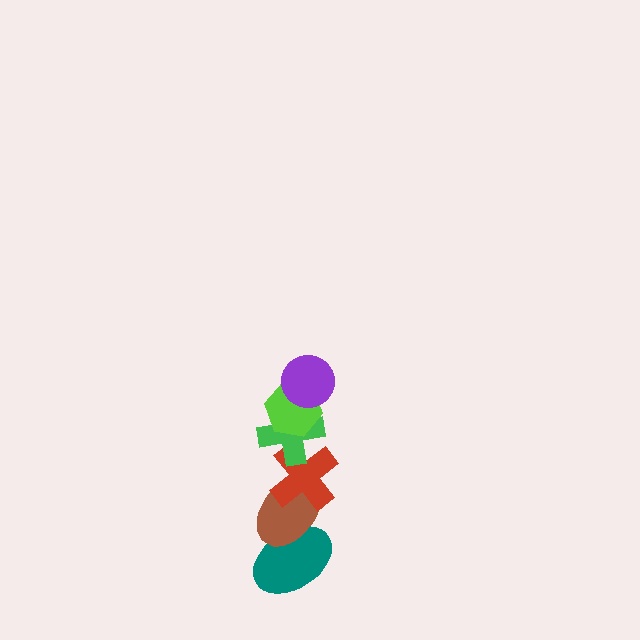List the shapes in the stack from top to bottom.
From top to bottom: the purple circle, the lime hexagon, the green cross, the red cross, the brown ellipse, the teal ellipse.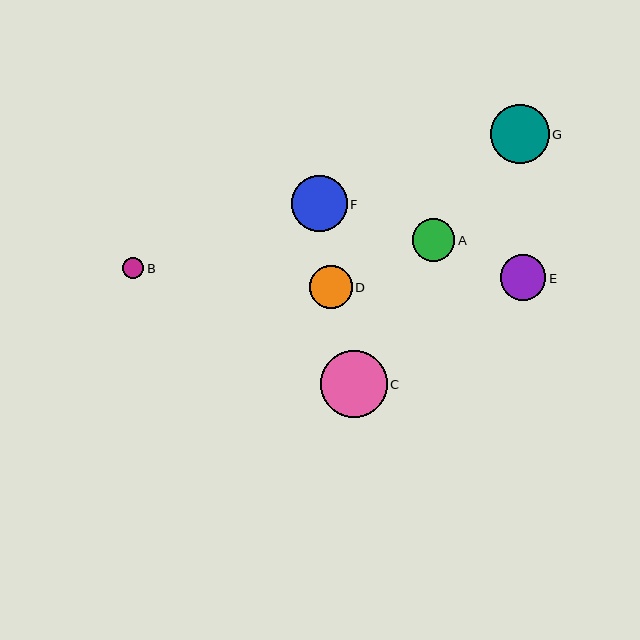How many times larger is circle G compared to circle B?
Circle G is approximately 2.8 times the size of circle B.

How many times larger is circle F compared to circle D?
Circle F is approximately 1.3 times the size of circle D.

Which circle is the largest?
Circle C is the largest with a size of approximately 66 pixels.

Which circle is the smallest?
Circle B is the smallest with a size of approximately 21 pixels.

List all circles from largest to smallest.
From largest to smallest: C, G, F, E, D, A, B.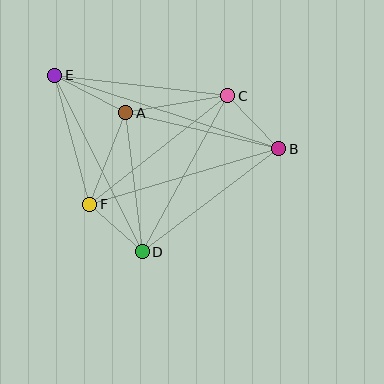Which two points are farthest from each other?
Points B and E are farthest from each other.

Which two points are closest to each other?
Points D and F are closest to each other.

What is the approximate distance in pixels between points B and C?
The distance between B and C is approximately 73 pixels.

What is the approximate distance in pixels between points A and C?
The distance between A and C is approximately 104 pixels.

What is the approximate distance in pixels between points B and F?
The distance between B and F is approximately 197 pixels.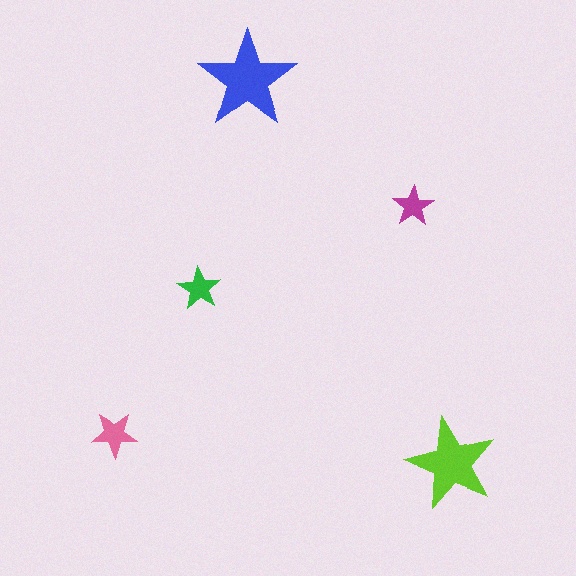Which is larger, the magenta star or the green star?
The green one.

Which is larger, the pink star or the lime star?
The lime one.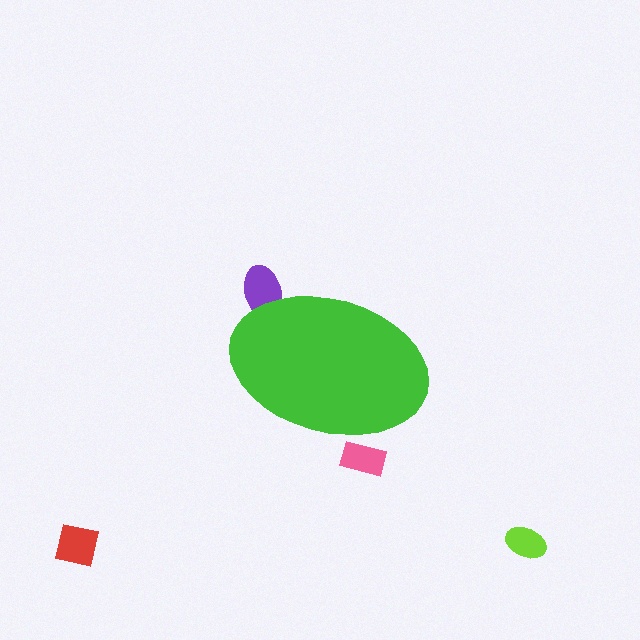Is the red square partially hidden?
No, the red square is fully visible.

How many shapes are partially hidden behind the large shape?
2 shapes are partially hidden.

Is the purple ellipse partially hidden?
Yes, the purple ellipse is partially hidden behind the green ellipse.